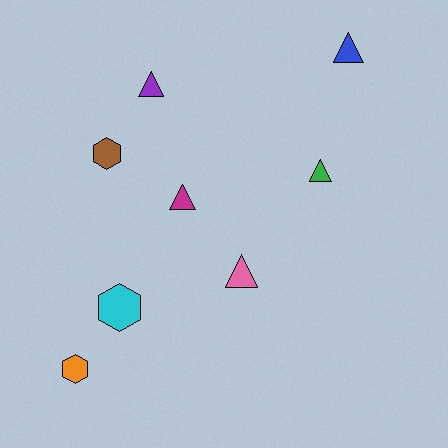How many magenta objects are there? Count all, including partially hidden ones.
There is 1 magenta object.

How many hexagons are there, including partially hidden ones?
There are 3 hexagons.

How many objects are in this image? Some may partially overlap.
There are 8 objects.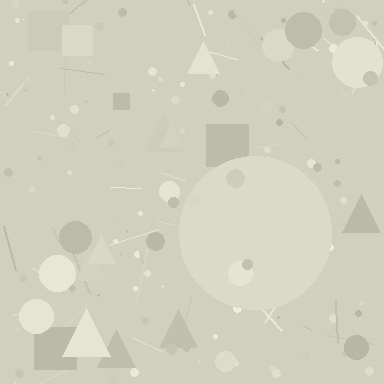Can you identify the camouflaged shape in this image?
The camouflaged shape is a circle.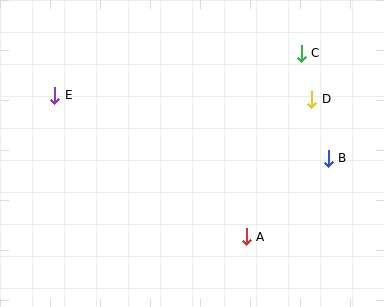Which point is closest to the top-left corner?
Point E is closest to the top-left corner.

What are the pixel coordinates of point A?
Point A is at (246, 237).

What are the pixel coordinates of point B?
Point B is at (328, 158).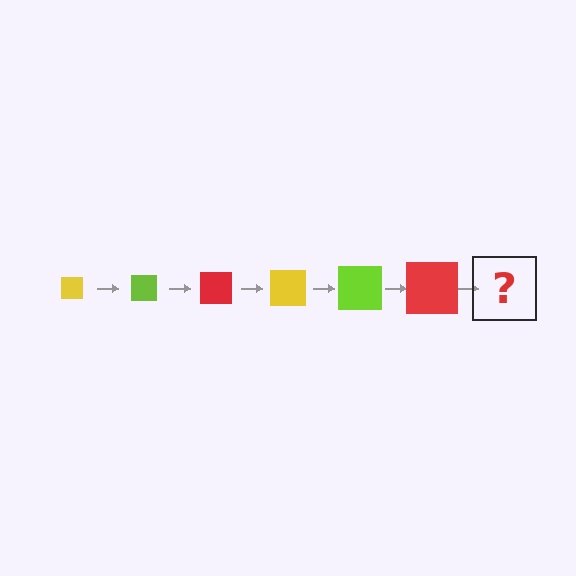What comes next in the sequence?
The next element should be a yellow square, larger than the previous one.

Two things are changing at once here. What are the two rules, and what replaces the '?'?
The two rules are that the square grows larger each step and the color cycles through yellow, lime, and red. The '?' should be a yellow square, larger than the previous one.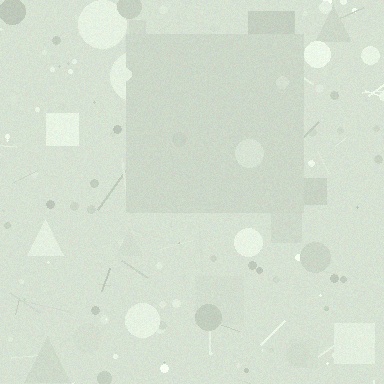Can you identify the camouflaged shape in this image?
The camouflaged shape is a square.